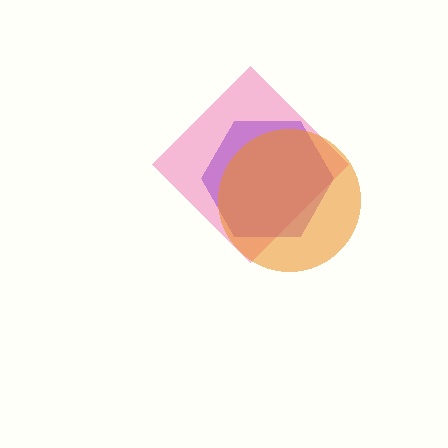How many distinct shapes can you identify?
There are 3 distinct shapes: a pink diamond, a purple hexagon, an orange circle.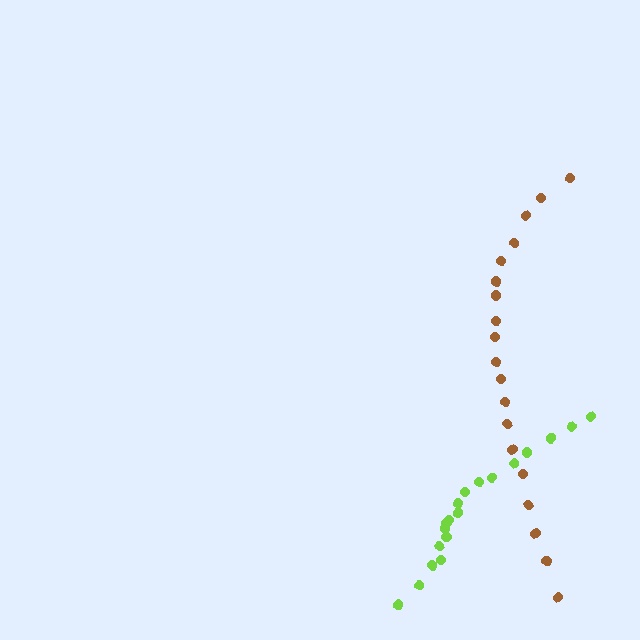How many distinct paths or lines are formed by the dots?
There are 2 distinct paths.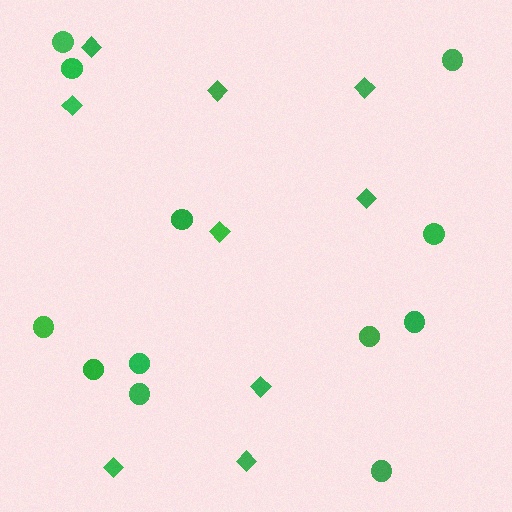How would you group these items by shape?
There are 2 groups: one group of diamonds (9) and one group of circles (12).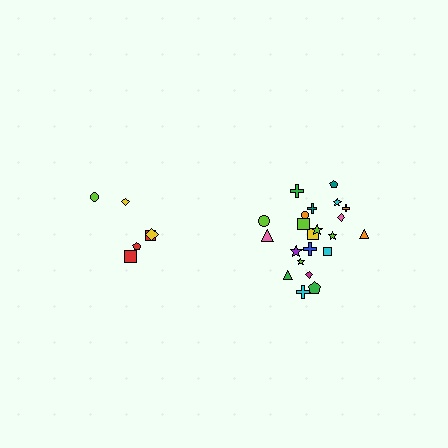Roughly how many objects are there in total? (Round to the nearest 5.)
Roughly 30 objects in total.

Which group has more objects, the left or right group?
The right group.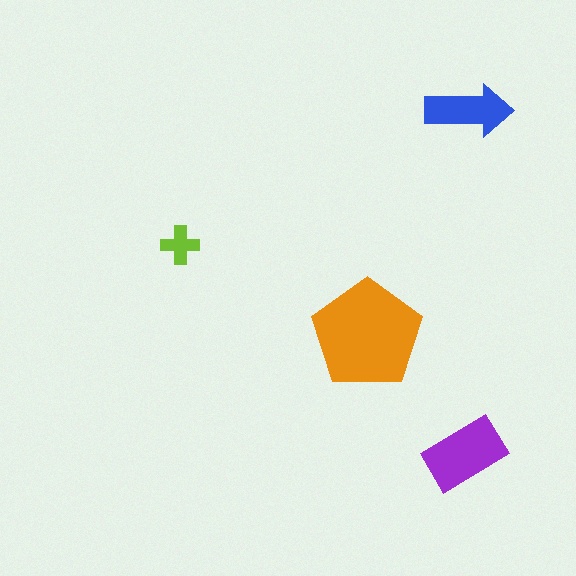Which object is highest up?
The blue arrow is topmost.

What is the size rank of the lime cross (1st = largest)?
4th.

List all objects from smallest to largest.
The lime cross, the blue arrow, the purple rectangle, the orange pentagon.